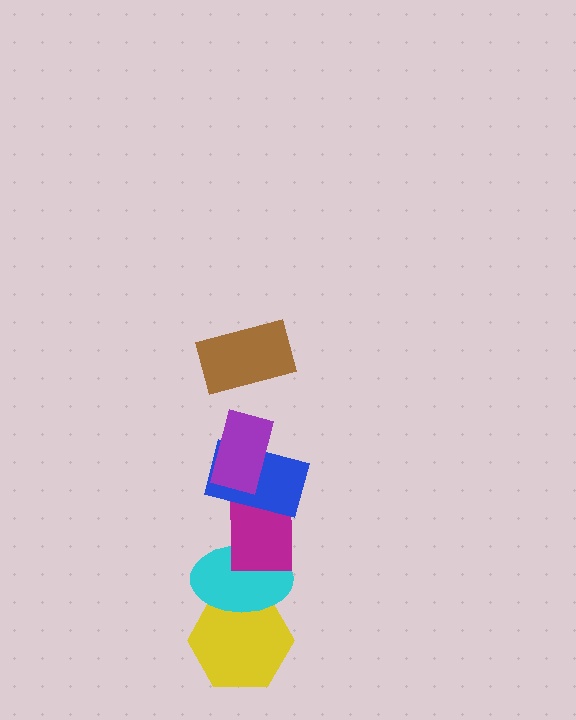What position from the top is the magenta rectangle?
The magenta rectangle is 4th from the top.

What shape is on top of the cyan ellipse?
The magenta rectangle is on top of the cyan ellipse.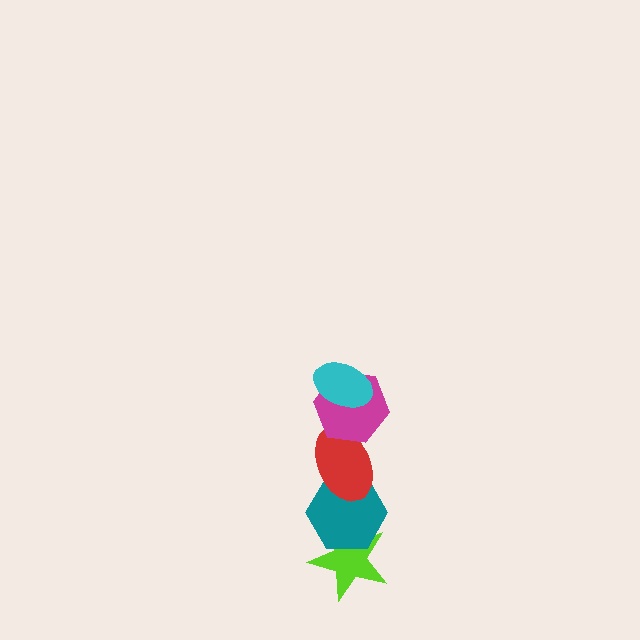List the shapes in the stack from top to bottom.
From top to bottom: the cyan ellipse, the magenta hexagon, the red ellipse, the teal hexagon, the lime star.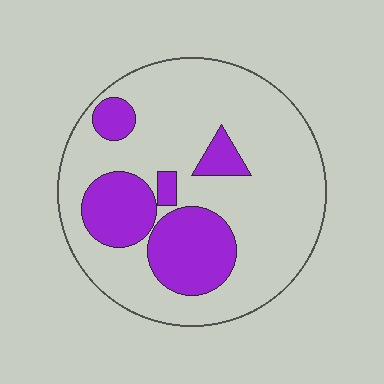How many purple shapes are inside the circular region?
5.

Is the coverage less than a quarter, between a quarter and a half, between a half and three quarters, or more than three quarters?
Between a quarter and a half.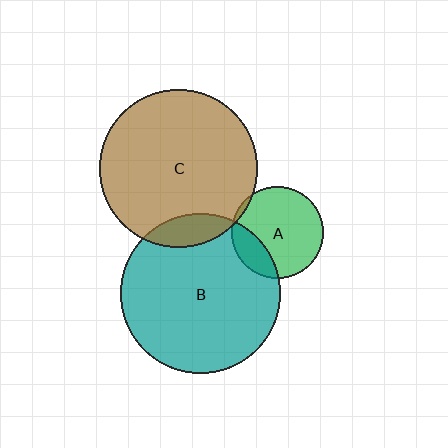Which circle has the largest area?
Circle B (teal).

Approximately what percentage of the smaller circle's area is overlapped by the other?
Approximately 5%.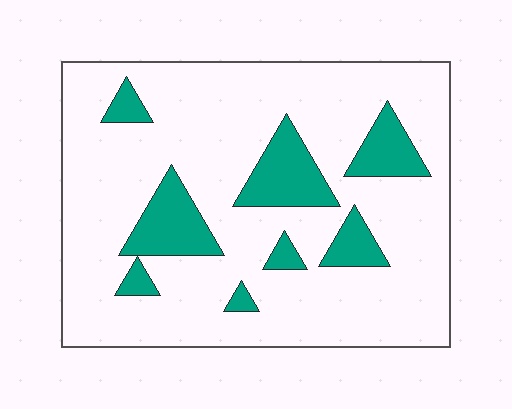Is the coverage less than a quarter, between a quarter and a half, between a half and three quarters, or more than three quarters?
Less than a quarter.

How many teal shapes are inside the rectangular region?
8.